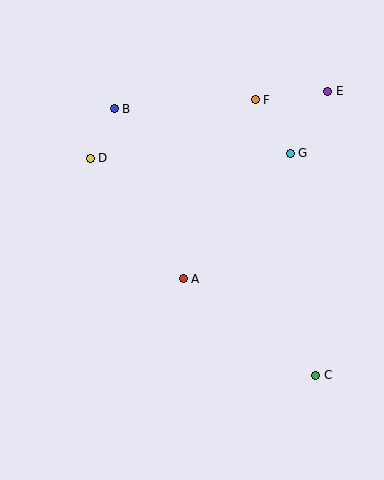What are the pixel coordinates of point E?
Point E is at (328, 91).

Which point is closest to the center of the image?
Point A at (183, 279) is closest to the center.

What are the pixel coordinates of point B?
Point B is at (114, 109).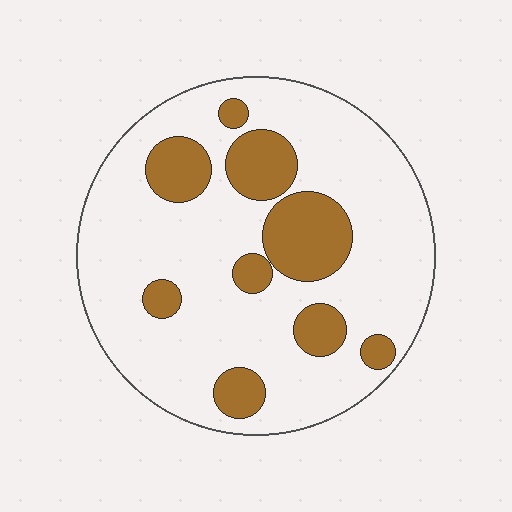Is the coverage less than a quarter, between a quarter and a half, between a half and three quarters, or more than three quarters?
Less than a quarter.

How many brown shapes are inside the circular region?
9.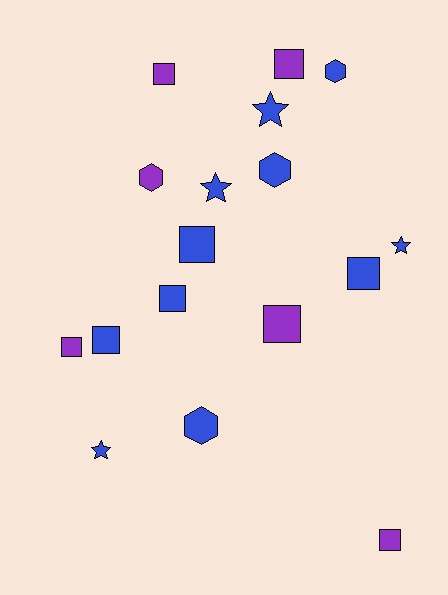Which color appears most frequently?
Blue, with 11 objects.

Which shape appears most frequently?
Square, with 9 objects.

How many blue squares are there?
There are 4 blue squares.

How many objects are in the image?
There are 17 objects.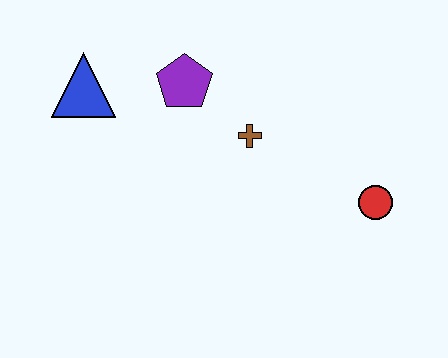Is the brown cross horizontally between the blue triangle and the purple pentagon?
No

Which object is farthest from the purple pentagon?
The red circle is farthest from the purple pentagon.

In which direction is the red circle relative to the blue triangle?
The red circle is to the right of the blue triangle.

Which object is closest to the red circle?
The brown cross is closest to the red circle.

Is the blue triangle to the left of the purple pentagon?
Yes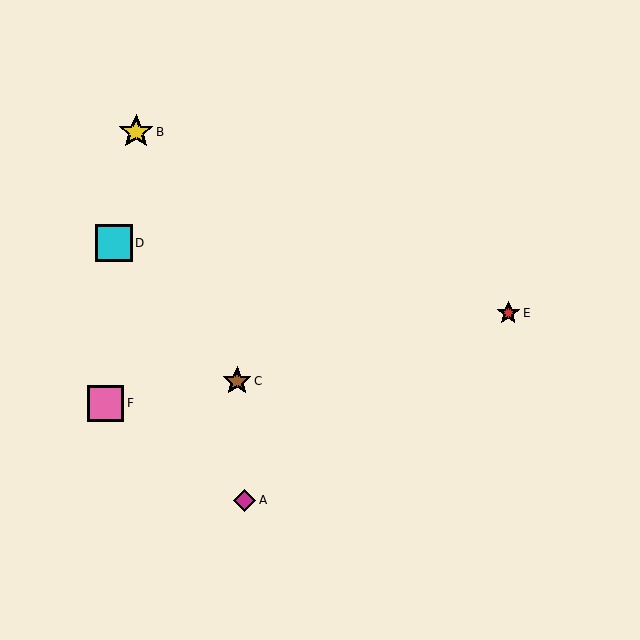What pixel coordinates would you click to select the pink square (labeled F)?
Click at (106, 403) to select the pink square F.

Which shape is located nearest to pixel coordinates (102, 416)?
The pink square (labeled F) at (106, 403) is nearest to that location.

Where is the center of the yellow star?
The center of the yellow star is at (136, 132).